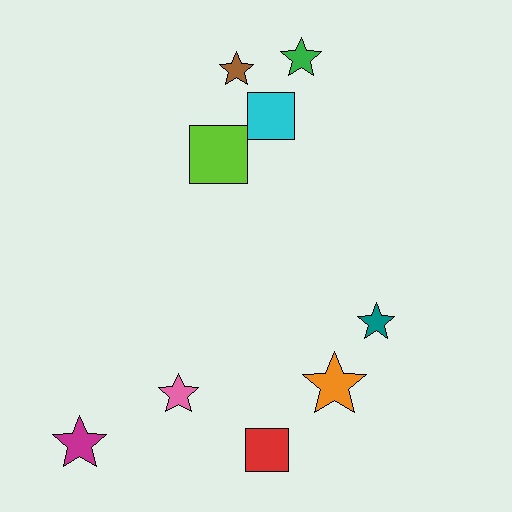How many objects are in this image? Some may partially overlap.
There are 9 objects.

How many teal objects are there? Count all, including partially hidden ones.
There is 1 teal object.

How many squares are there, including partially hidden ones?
There are 3 squares.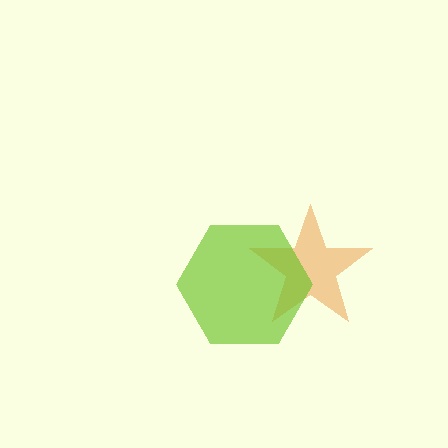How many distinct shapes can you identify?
There are 2 distinct shapes: an orange star, a lime hexagon.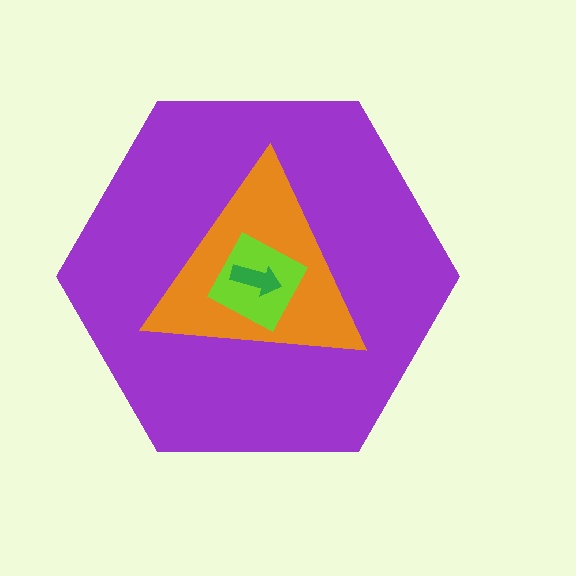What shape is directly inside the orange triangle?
The lime square.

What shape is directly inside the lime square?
The green arrow.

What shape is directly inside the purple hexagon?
The orange triangle.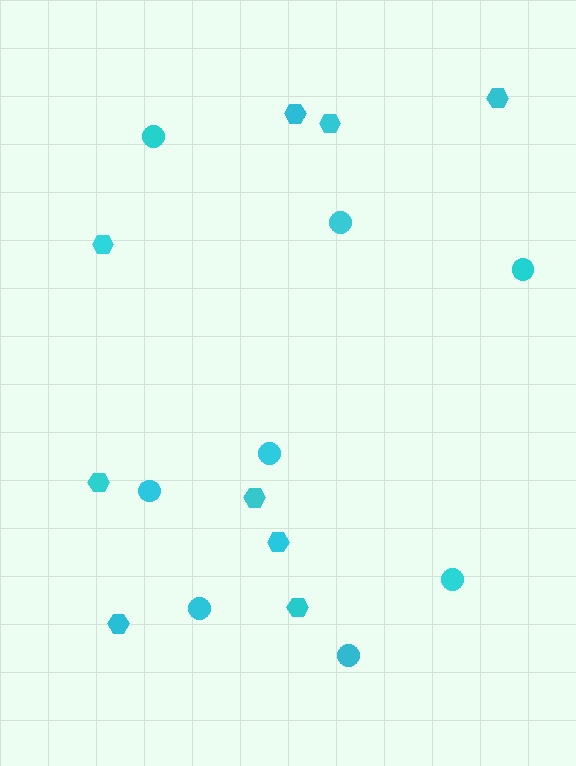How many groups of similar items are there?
There are 2 groups: one group of circles (8) and one group of hexagons (9).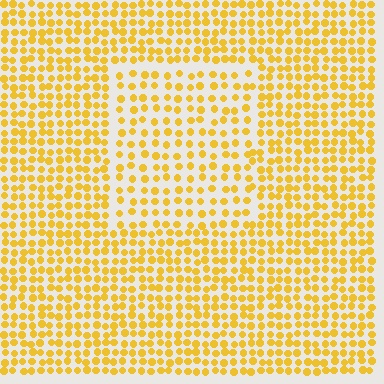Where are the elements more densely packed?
The elements are more densely packed outside the rectangle boundary.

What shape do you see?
I see a rectangle.